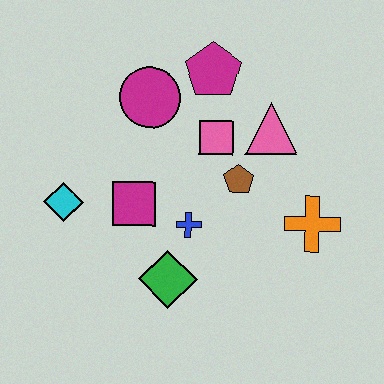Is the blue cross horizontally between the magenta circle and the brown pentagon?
Yes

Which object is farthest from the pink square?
The cyan diamond is farthest from the pink square.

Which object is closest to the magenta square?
The blue cross is closest to the magenta square.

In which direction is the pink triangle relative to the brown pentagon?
The pink triangle is above the brown pentagon.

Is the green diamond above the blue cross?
No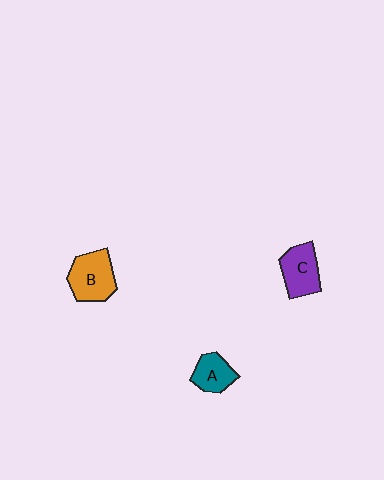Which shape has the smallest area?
Shape A (teal).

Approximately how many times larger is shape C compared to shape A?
Approximately 1.3 times.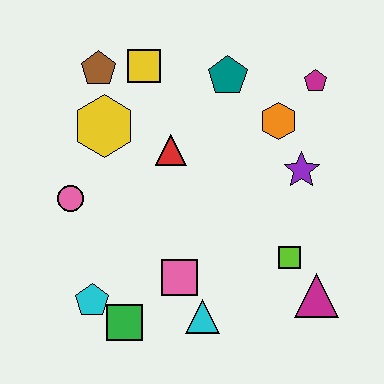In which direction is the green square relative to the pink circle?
The green square is below the pink circle.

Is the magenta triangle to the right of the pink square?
Yes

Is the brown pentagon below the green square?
No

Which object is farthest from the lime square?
The brown pentagon is farthest from the lime square.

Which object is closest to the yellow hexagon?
The brown pentagon is closest to the yellow hexagon.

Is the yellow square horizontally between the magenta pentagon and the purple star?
No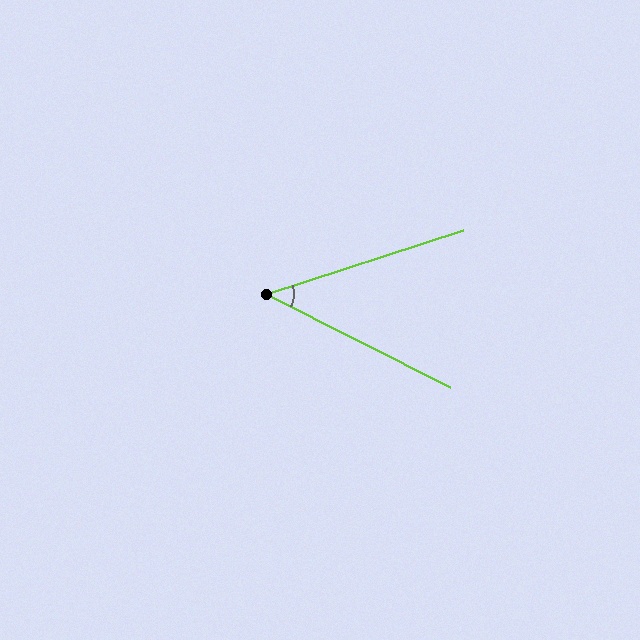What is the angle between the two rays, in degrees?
Approximately 45 degrees.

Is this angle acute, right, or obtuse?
It is acute.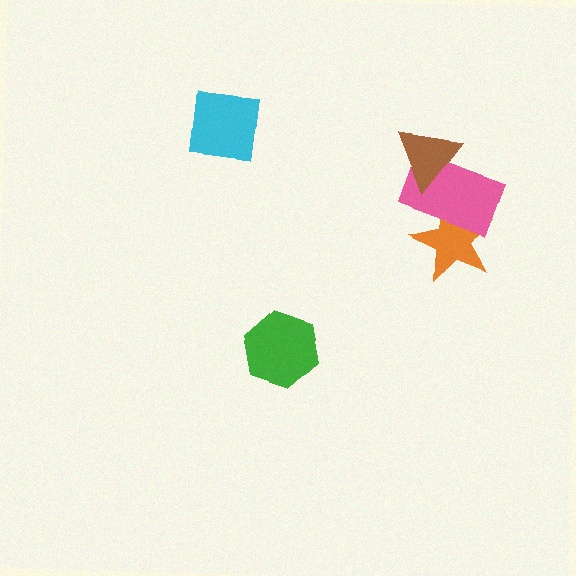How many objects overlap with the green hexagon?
0 objects overlap with the green hexagon.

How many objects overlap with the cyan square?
0 objects overlap with the cyan square.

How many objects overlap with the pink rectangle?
2 objects overlap with the pink rectangle.